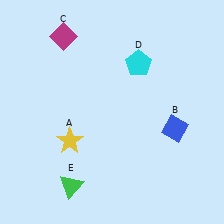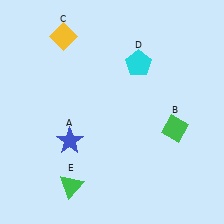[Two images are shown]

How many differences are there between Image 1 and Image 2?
There are 3 differences between the two images.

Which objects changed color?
A changed from yellow to blue. B changed from blue to green. C changed from magenta to yellow.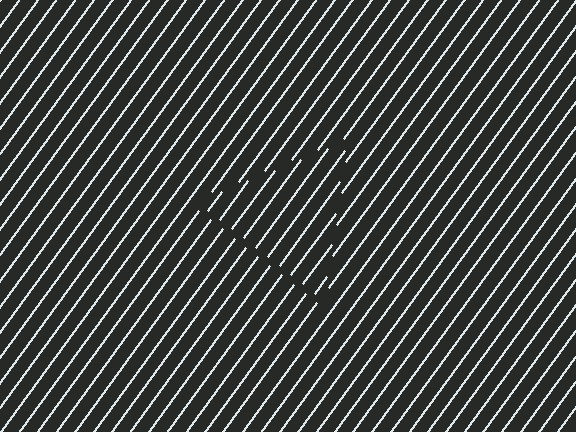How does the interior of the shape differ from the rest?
The interior of the shape contains the same grating, shifted by half a period — the contour is defined by the phase discontinuity where line-ends from the inner and outer gratings abut.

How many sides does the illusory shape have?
3 sides — the line-ends trace a triangle.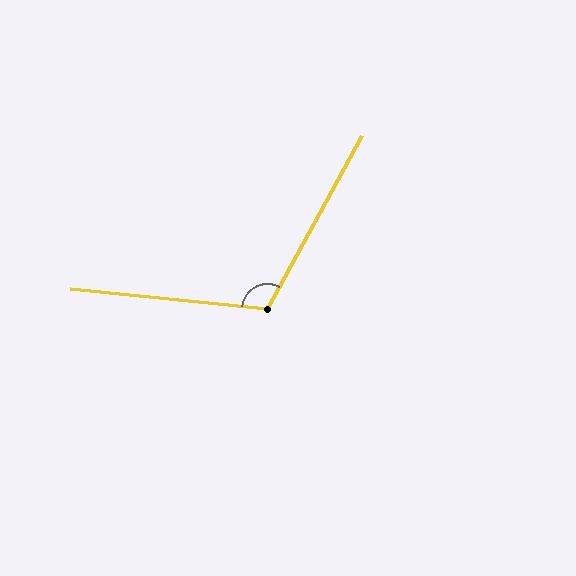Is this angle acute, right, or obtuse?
It is obtuse.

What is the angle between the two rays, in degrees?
Approximately 113 degrees.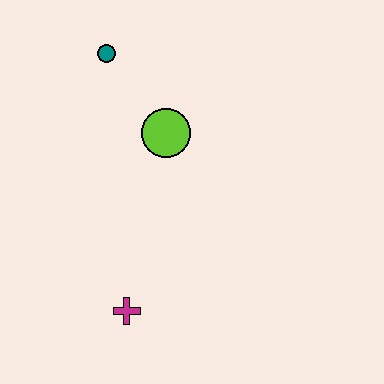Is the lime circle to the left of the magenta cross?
No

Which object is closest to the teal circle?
The lime circle is closest to the teal circle.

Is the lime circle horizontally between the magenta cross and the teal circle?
No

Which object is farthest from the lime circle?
The magenta cross is farthest from the lime circle.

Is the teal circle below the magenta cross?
No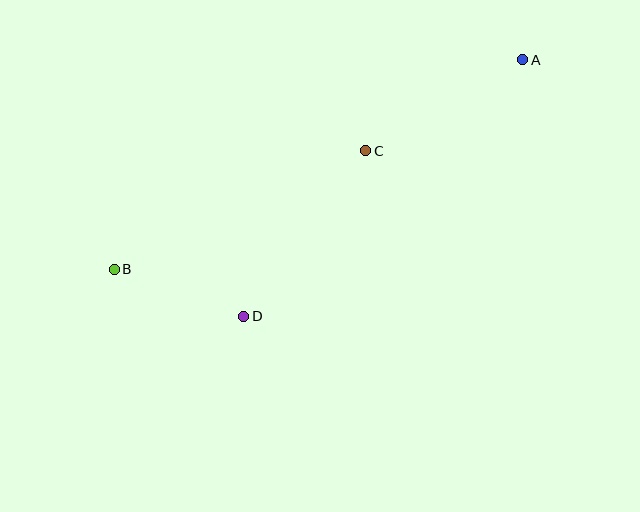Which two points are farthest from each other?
Points A and B are farthest from each other.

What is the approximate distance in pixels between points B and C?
The distance between B and C is approximately 278 pixels.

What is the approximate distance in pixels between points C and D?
The distance between C and D is approximately 206 pixels.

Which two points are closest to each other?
Points B and D are closest to each other.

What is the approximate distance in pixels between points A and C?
The distance between A and C is approximately 181 pixels.